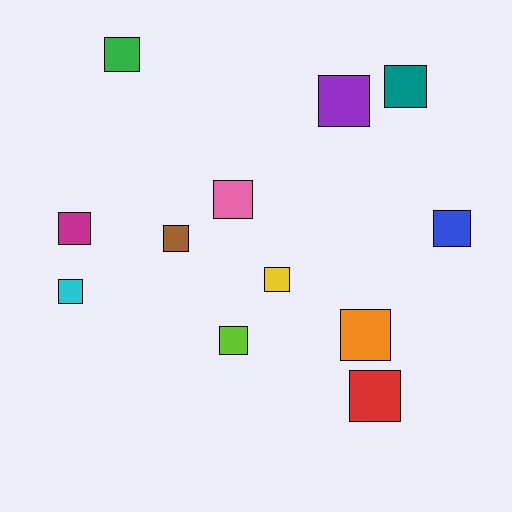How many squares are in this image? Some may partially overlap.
There are 12 squares.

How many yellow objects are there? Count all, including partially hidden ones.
There is 1 yellow object.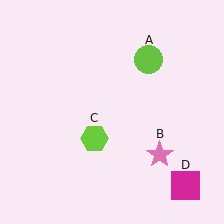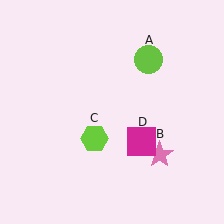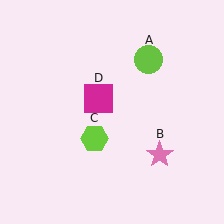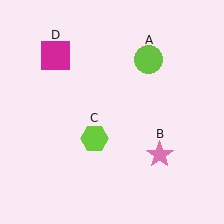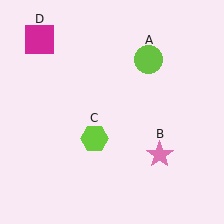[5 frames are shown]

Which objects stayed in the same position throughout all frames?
Lime circle (object A) and pink star (object B) and lime hexagon (object C) remained stationary.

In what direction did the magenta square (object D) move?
The magenta square (object D) moved up and to the left.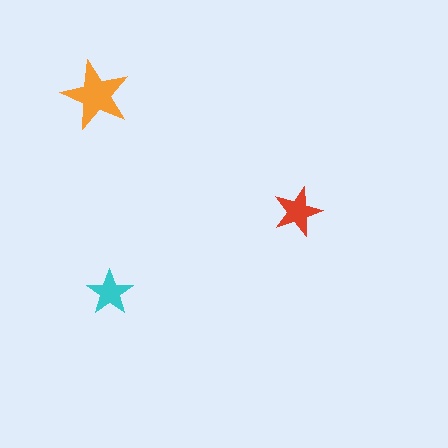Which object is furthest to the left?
The orange star is leftmost.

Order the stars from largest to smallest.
the orange one, the red one, the cyan one.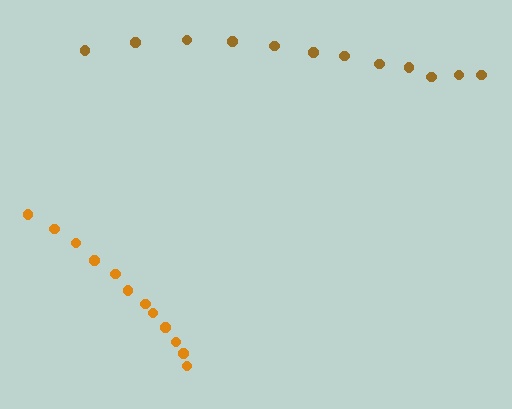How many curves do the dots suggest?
There are 2 distinct paths.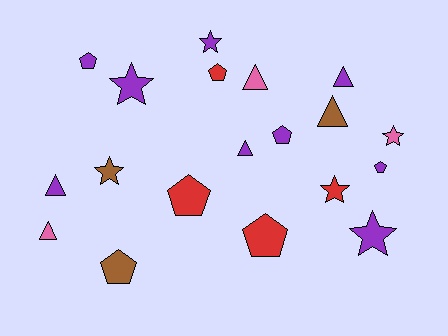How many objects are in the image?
There are 19 objects.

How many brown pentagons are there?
There is 1 brown pentagon.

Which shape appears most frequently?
Pentagon, with 7 objects.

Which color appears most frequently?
Purple, with 9 objects.